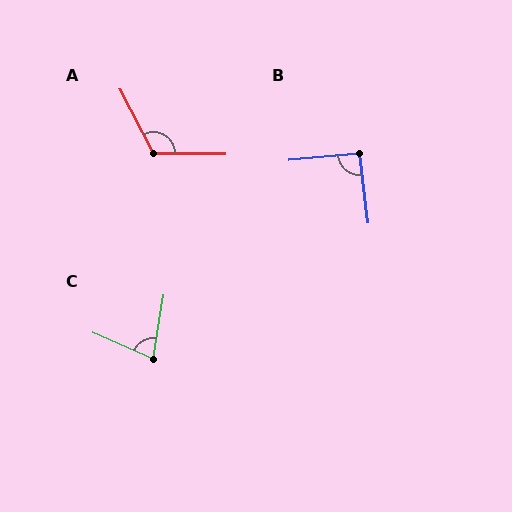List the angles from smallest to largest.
C (75°), B (92°), A (118°).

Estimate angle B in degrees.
Approximately 92 degrees.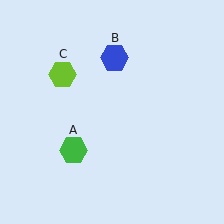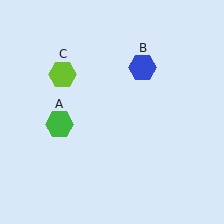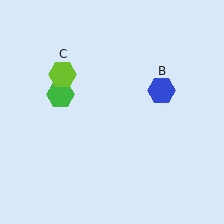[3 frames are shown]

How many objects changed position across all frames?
2 objects changed position: green hexagon (object A), blue hexagon (object B).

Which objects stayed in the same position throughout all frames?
Lime hexagon (object C) remained stationary.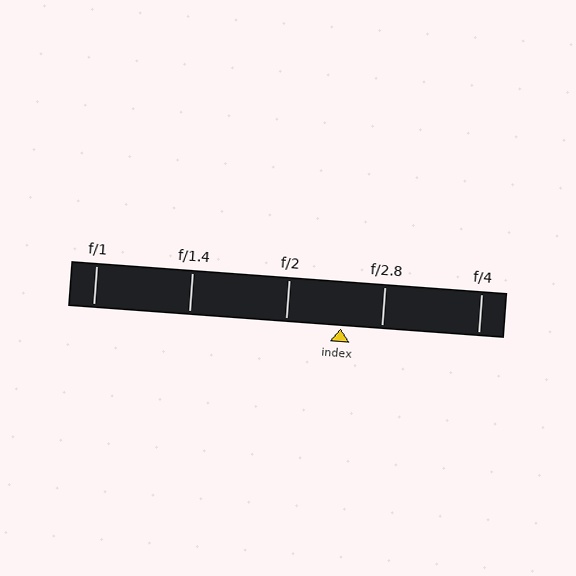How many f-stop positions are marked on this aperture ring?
There are 5 f-stop positions marked.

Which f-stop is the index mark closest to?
The index mark is closest to f/2.8.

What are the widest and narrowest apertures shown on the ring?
The widest aperture shown is f/1 and the narrowest is f/4.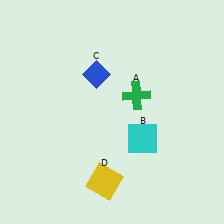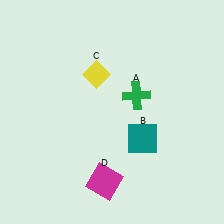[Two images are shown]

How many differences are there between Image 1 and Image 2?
There are 3 differences between the two images.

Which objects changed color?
B changed from cyan to teal. C changed from blue to yellow. D changed from yellow to magenta.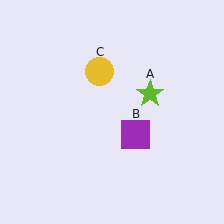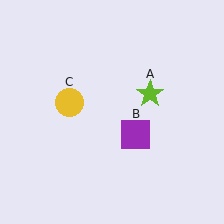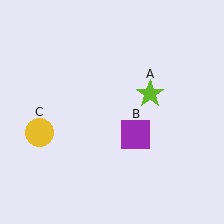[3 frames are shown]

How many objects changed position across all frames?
1 object changed position: yellow circle (object C).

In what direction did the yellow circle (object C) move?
The yellow circle (object C) moved down and to the left.